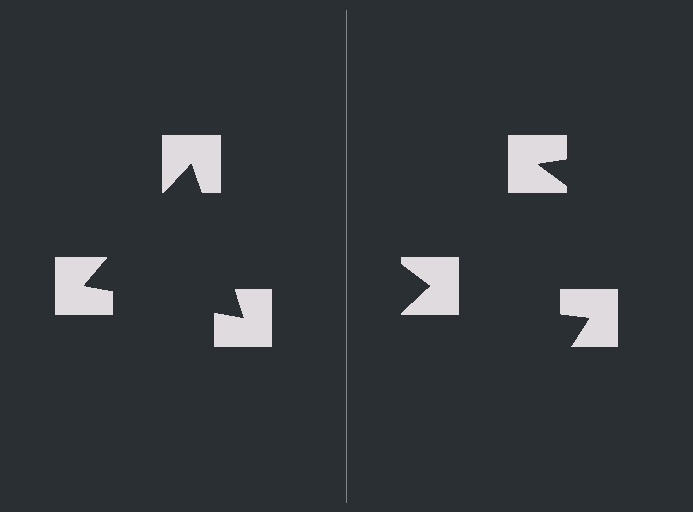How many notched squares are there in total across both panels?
6 — 3 on each side.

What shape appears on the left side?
An illusory triangle.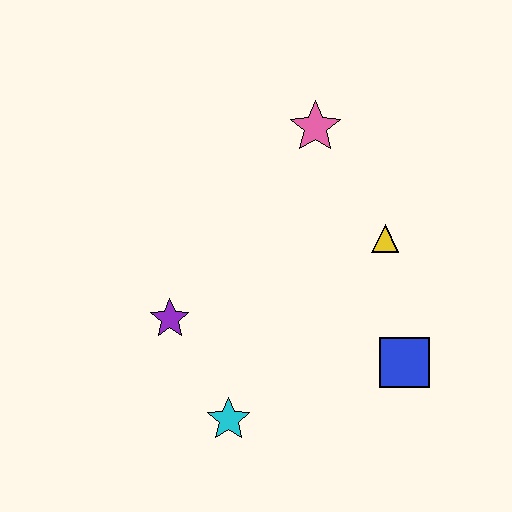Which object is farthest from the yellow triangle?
The cyan star is farthest from the yellow triangle.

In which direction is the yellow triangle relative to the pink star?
The yellow triangle is below the pink star.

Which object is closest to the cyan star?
The purple star is closest to the cyan star.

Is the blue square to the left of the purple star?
No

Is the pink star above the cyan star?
Yes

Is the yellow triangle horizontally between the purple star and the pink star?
No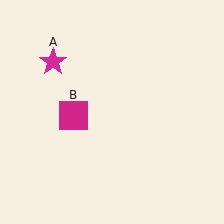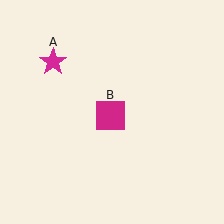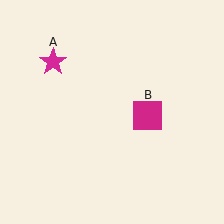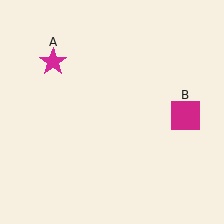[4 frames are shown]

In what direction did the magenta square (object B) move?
The magenta square (object B) moved right.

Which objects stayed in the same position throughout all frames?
Magenta star (object A) remained stationary.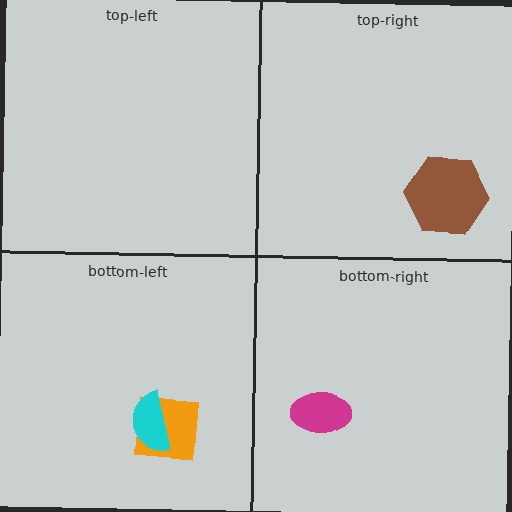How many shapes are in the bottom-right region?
1.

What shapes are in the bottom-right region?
The magenta ellipse.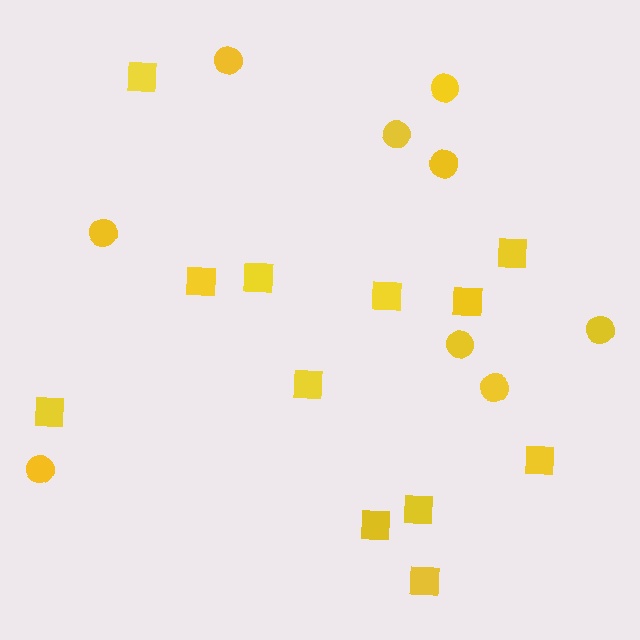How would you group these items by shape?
There are 2 groups: one group of squares (12) and one group of circles (9).